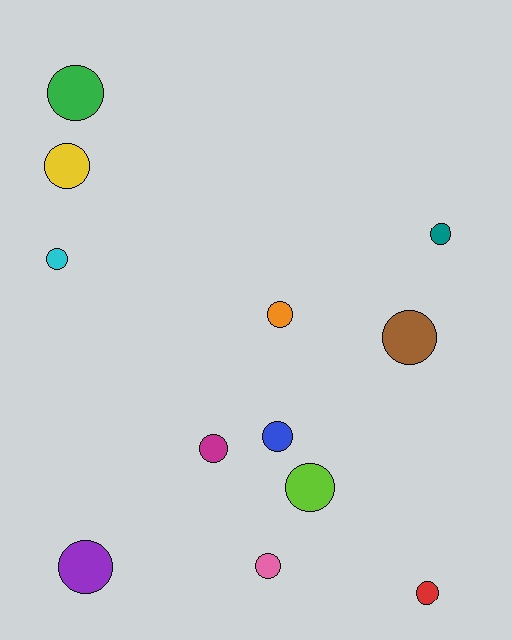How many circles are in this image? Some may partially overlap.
There are 12 circles.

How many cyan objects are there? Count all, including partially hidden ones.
There is 1 cyan object.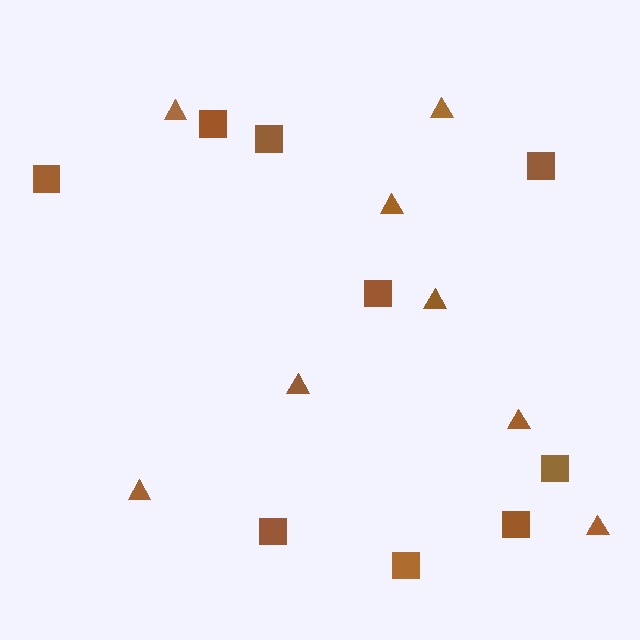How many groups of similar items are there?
There are 2 groups: one group of triangles (8) and one group of squares (9).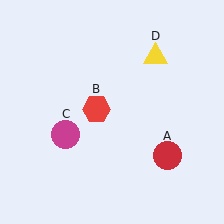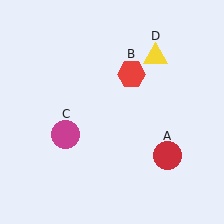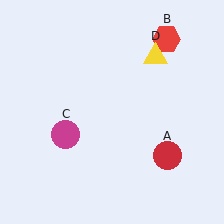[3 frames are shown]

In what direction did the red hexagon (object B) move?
The red hexagon (object B) moved up and to the right.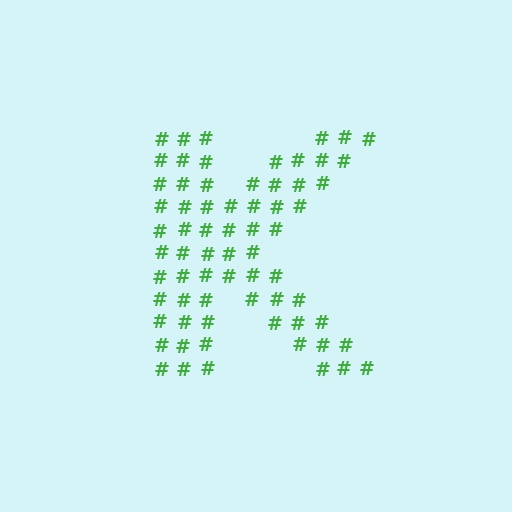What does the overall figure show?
The overall figure shows the letter K.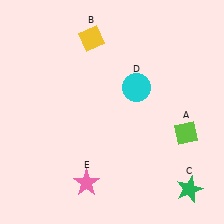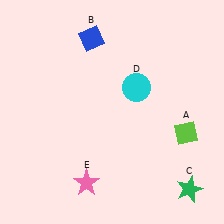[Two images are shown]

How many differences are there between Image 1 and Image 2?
There is 1 difference between the two images.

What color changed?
The diamond (B) changed from yellow in Image 1 to blue in Image 2.